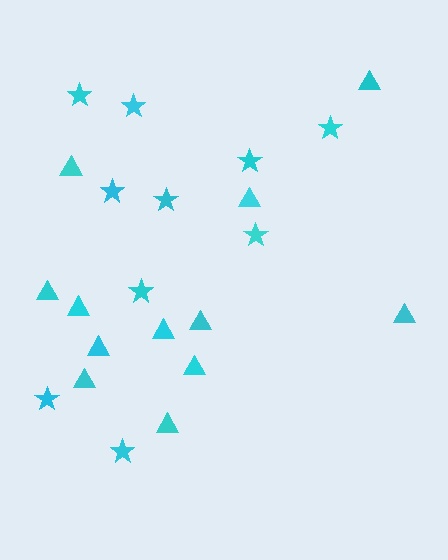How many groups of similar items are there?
There are 2 groups: one group of stars (10) and one group of triangles (12).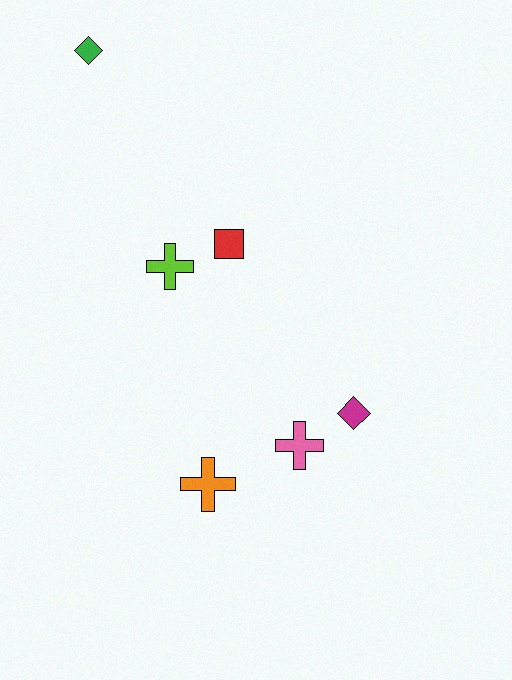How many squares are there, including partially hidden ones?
There is 1 square.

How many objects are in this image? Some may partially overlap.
There are 6 objects.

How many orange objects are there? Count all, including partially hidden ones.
There is 1 orange object.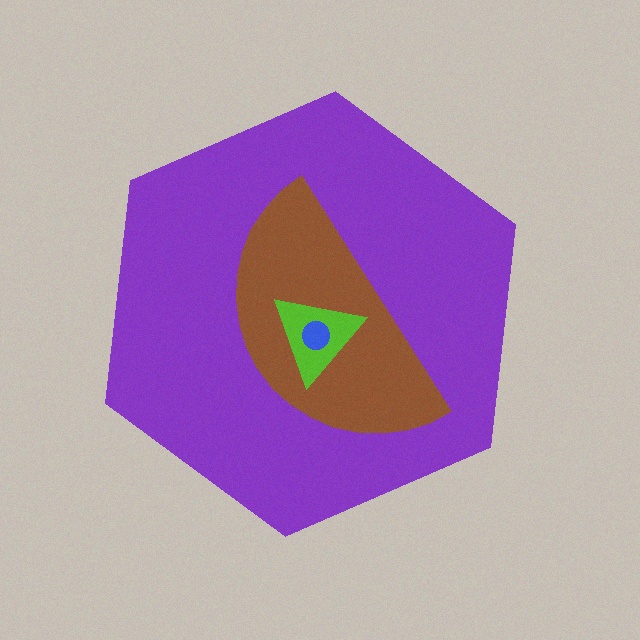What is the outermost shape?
The purple hexagon.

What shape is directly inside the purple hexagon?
The brown semicircle.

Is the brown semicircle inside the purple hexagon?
Yes.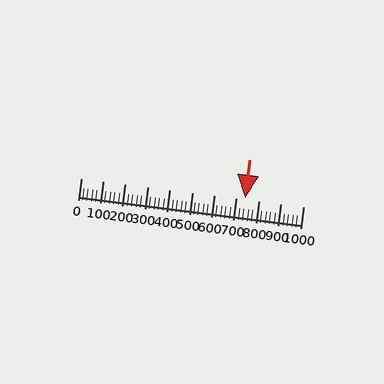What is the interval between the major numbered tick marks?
The major tick marks are spaced 100 units apart.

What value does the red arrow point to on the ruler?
The red arrow points to approximately 740.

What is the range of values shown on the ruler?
The ruler shows values from 0 to 1000.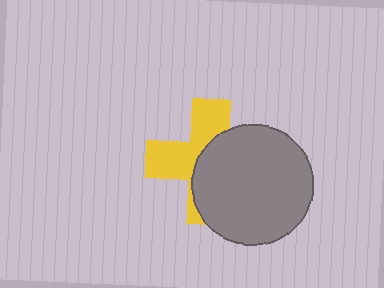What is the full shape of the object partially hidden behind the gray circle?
The partially hidden object is a yellow cross.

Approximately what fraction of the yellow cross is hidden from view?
Roughly 53% of the yellow cross is hidden behind the gray circle.